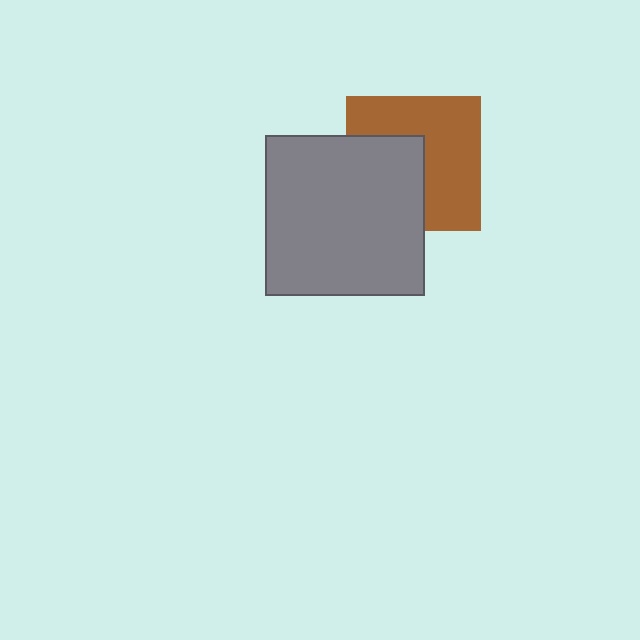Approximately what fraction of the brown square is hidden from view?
Roughly 42% of the brown square is hidden behind the gray square.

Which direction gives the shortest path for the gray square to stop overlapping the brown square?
Moving left gives the shortest separation.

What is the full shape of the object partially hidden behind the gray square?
The partially hidden object is a brown square.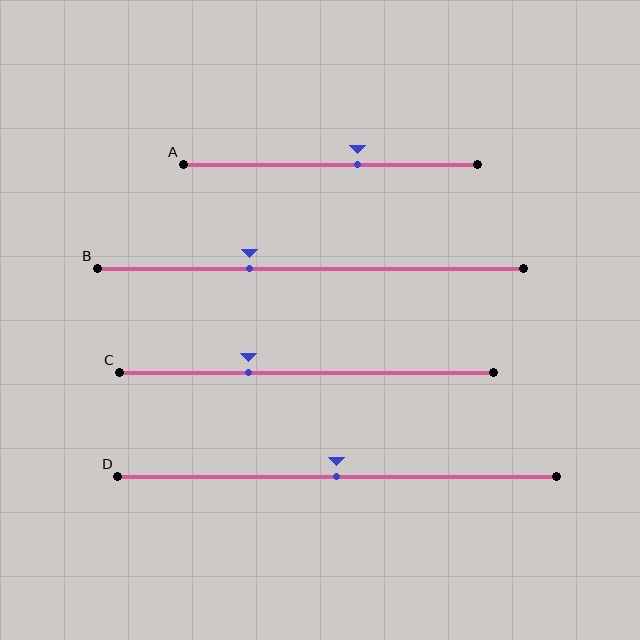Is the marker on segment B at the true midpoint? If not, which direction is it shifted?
No, the marker on segment B is shifted to the left by about 14% of the segment length.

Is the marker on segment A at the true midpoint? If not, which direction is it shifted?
No, the marker on segment A is shifted to the right by about 9% of the segment length.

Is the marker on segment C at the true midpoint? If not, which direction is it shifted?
No, the marker on segment C is shifted to the left by about 15% of the segment length.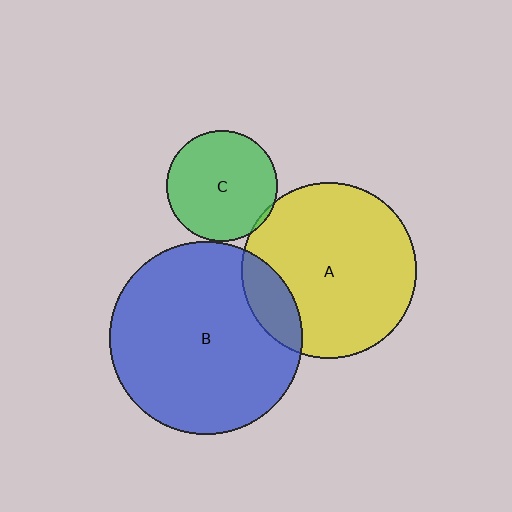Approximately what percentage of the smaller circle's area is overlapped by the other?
Approximately 5%.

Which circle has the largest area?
Circle B (blue).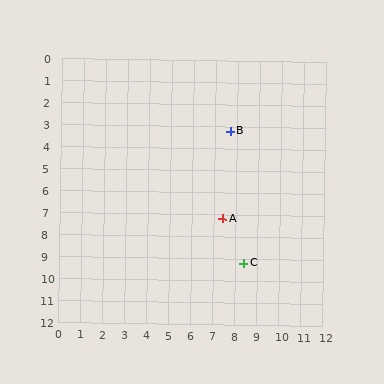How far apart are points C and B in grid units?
Points C and B are about 6.0 grid units apart.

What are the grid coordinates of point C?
Point C is at approximately (8.4, 9.2).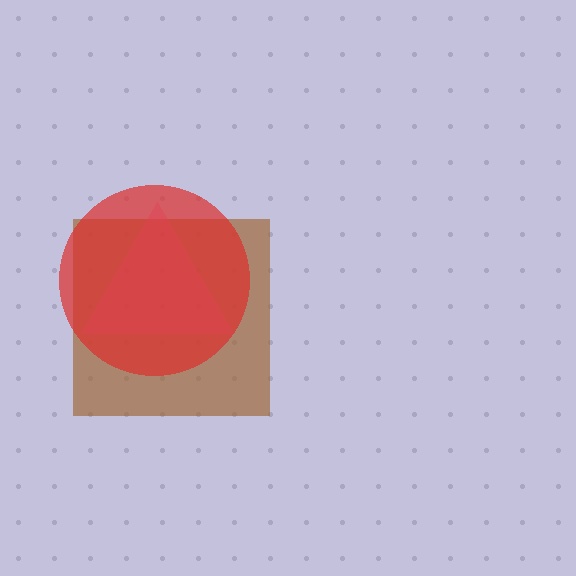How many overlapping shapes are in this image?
There are 3 overlapping shapes in the image.